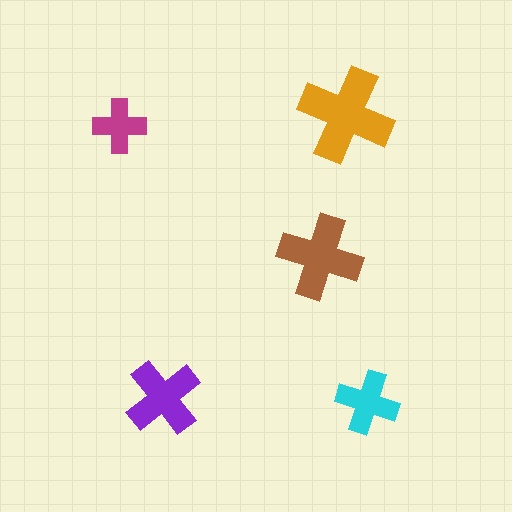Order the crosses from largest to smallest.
the orange one, the brown one, the purple one, the cyan one, the magenta one.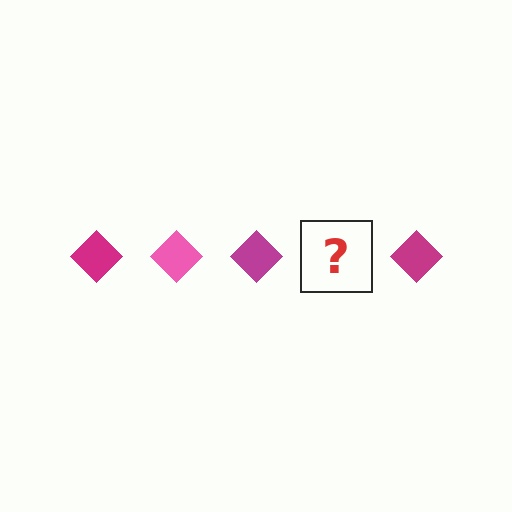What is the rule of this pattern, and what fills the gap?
The rule is that the pattern cycles through magenta, pink diamonds. The gap should be filled with a pink diamond.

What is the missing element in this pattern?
The missing element is a pink diamond.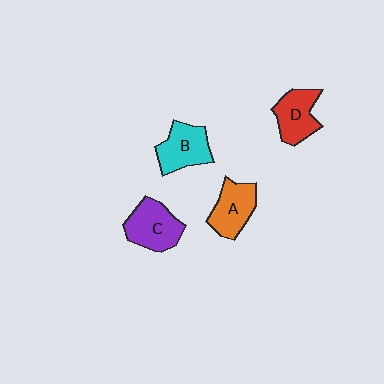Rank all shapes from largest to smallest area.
From largest to smallest: C (purple), B (cyan), A (orange), D (red).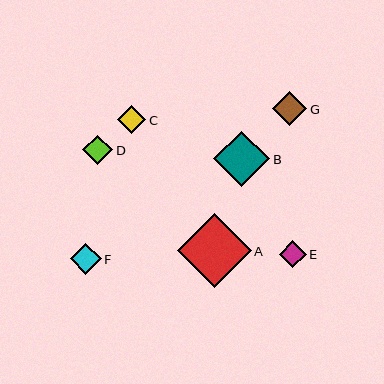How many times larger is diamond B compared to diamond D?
Diamond B is approximately 1.9 times the size of diamond D.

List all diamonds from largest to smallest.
From largest to smallest: A, B, G, F, D, C, E.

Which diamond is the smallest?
Diamond E is the smallest with a size of approximately 27 pixels.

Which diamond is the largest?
Diamond A is the largest with a size of approximately 74 pixels.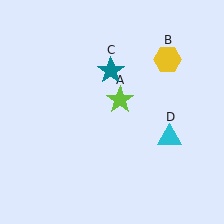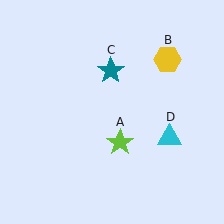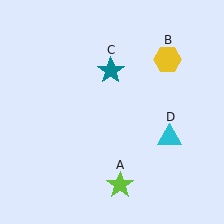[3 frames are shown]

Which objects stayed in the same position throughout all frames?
Yellow hexagon (object B) and teal star (object C) and cyan triangle (object D) remained stationary.